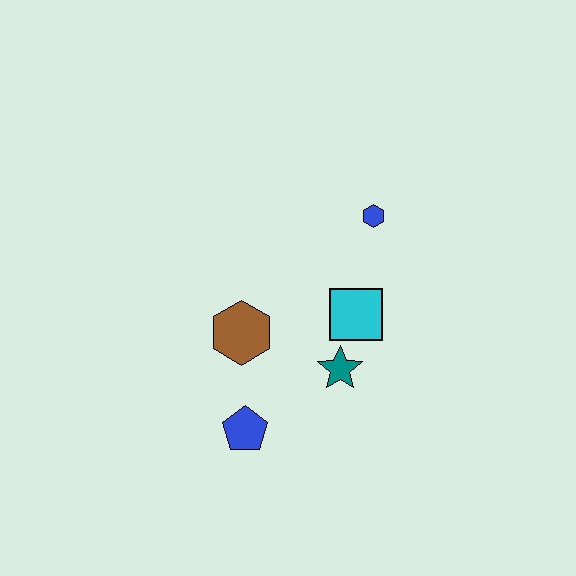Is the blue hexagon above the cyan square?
Yes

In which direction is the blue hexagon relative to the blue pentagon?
The blue hexagon is above the blue pentagon.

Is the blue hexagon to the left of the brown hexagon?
No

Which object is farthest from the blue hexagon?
The blue pentagon is farthest from the blue hexagon.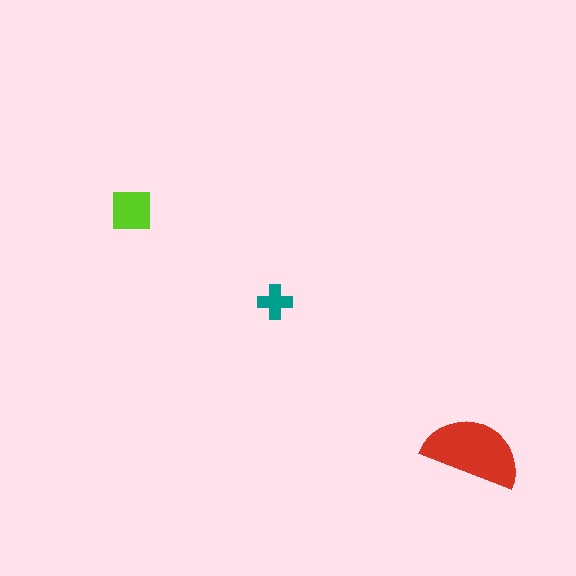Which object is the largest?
The red semicircle.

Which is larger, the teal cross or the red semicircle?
The red semicircle.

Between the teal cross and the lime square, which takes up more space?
The lime square.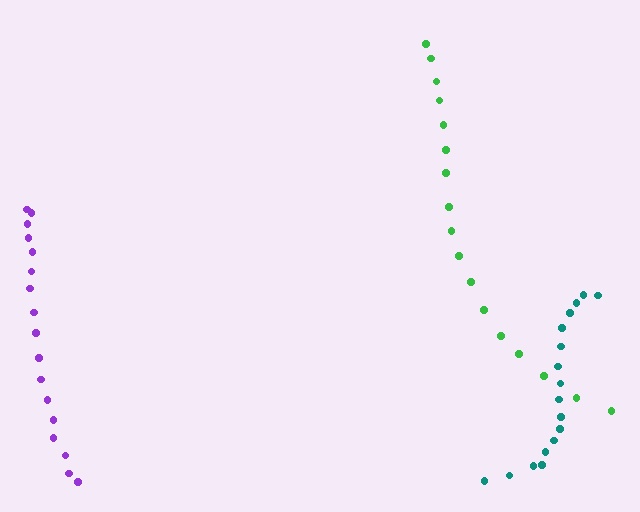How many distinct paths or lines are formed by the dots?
There are 3 distinct paths.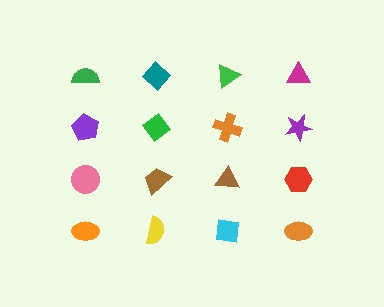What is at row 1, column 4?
A magenta triangle.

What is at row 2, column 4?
A purple star.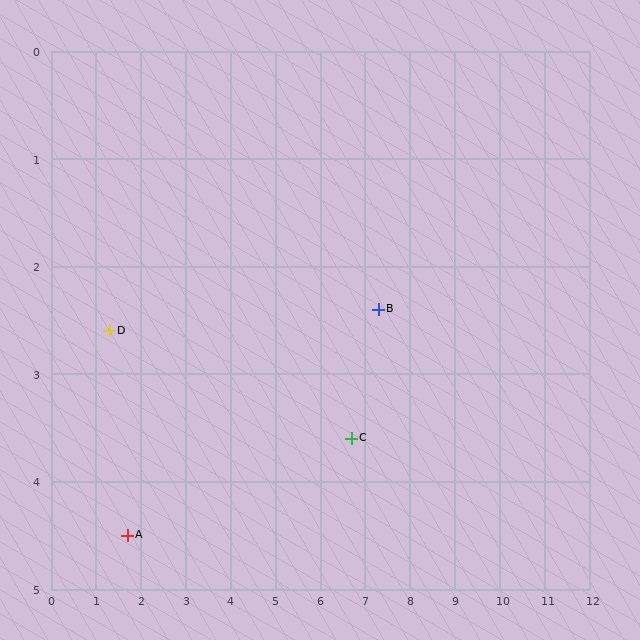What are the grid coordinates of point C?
Point C is at approximately (6.7, 3.6).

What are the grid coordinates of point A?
Point A is at approximately (1.7, 4.5).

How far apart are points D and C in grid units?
Points D and C are about 5.5 grid units apart.